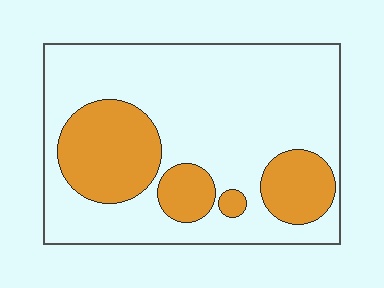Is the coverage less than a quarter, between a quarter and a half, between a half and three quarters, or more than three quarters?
Between a quarter and a half.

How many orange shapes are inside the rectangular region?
4.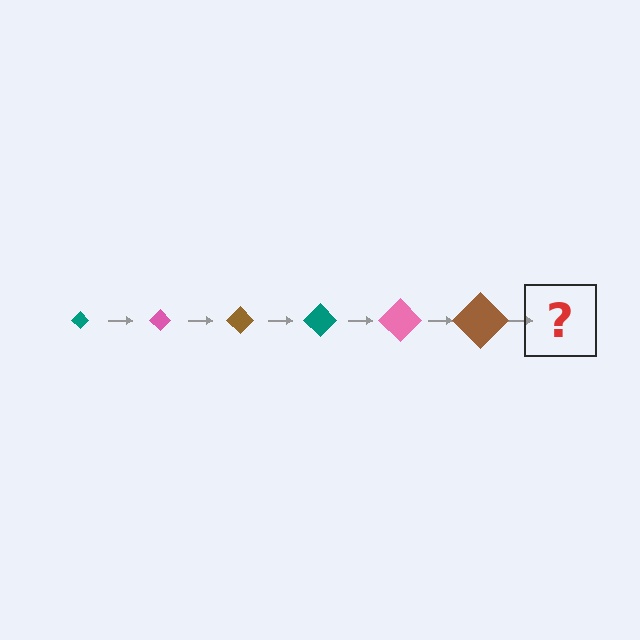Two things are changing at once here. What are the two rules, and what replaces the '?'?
The two rules are that the diamond grows larger each step and the color cycles through teal, pink, and brown. The '?' should be a teal diamond, larger than the previous one.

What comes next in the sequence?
The next element should be a teal diamond, larger than the previous one.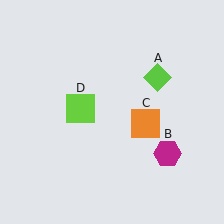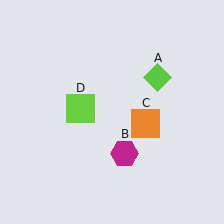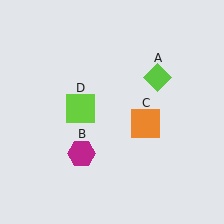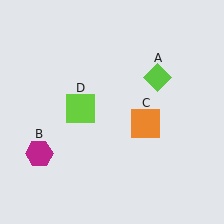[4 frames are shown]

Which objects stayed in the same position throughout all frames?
Lime diamond (object A) and orange square (object C) and lime square (object D) remained stationary.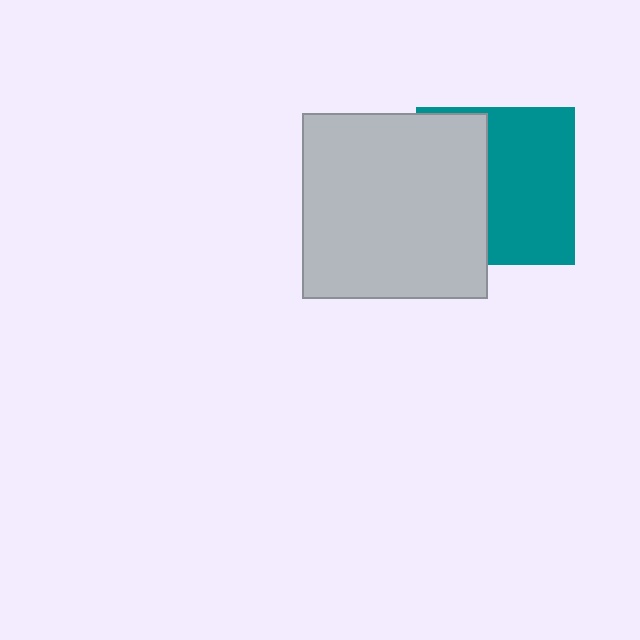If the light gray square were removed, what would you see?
You would see the complete teal square.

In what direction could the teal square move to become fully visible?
The teal square could move right. That would shift it out from behind the light gray square entirely.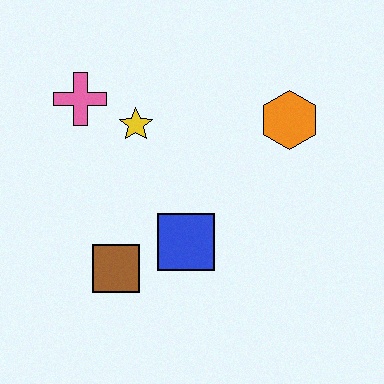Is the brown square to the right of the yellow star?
No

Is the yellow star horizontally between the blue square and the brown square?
Yes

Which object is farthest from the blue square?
The pink cross is farthest from the blue square.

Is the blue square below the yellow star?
Yes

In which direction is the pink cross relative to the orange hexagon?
The pink cross is to the left of the orange hexagon.